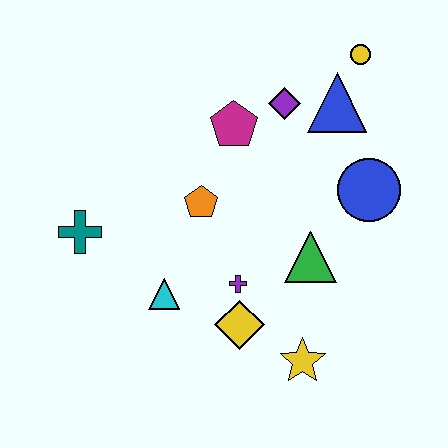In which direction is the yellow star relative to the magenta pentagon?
The yellow star is below the magenta pentagon.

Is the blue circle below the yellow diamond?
No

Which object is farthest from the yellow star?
The yellow circle is farthest from the yellow star.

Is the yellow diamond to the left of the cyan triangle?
No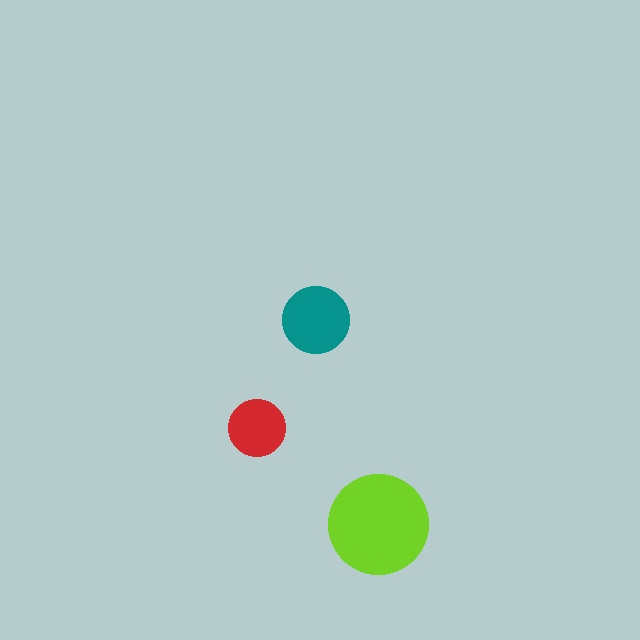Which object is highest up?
The teal circle is topmost.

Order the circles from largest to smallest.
the lime one, the teal one, the red one.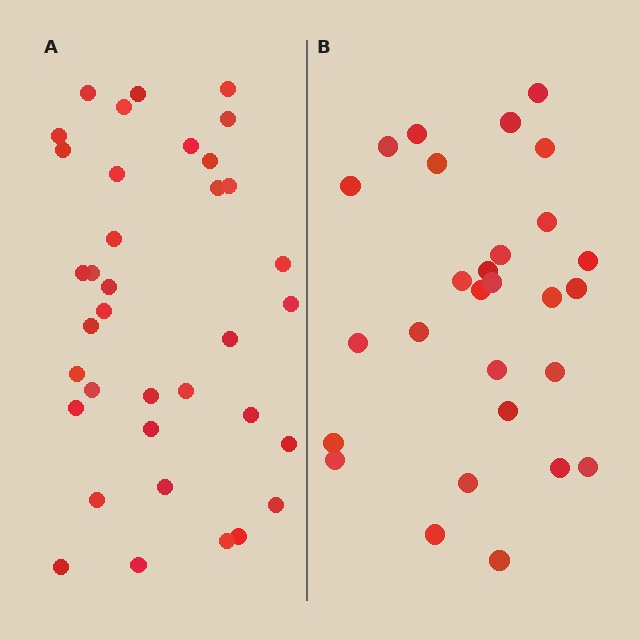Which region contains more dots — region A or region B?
Region A (the left region) has more dots.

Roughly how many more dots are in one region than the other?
Region A has roughly 8 or so more dots than region B.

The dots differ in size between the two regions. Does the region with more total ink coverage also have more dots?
No. Region B has more total ink coverage because its dots are larger, but region A actually contains more individual dots. Total area can be misleading — the number of items is what matters here.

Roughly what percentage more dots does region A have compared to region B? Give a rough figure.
About 30% more.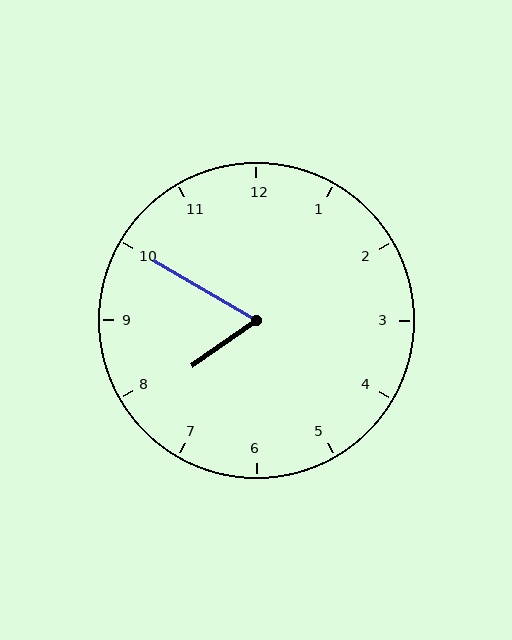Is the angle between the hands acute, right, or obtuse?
It is acute.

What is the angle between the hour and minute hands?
Approximately 65 degrees.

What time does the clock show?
7:50.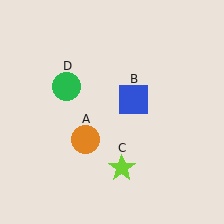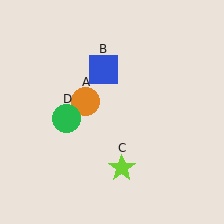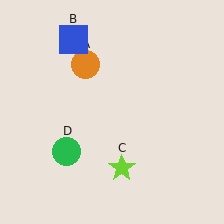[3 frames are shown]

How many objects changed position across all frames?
3 objects changed position: orange circle (object A), blue square (object B), green circle (object D).